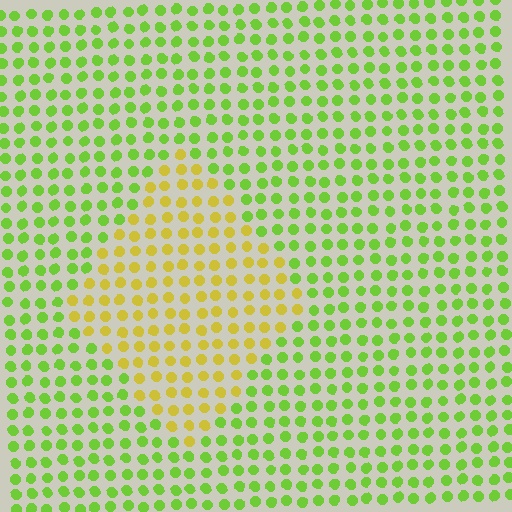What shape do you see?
I see a diamond.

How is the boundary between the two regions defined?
The boundary is defined purely by a slight shift in hue (about 43 degrees). Spacing, size, and orientation are identical on both sides.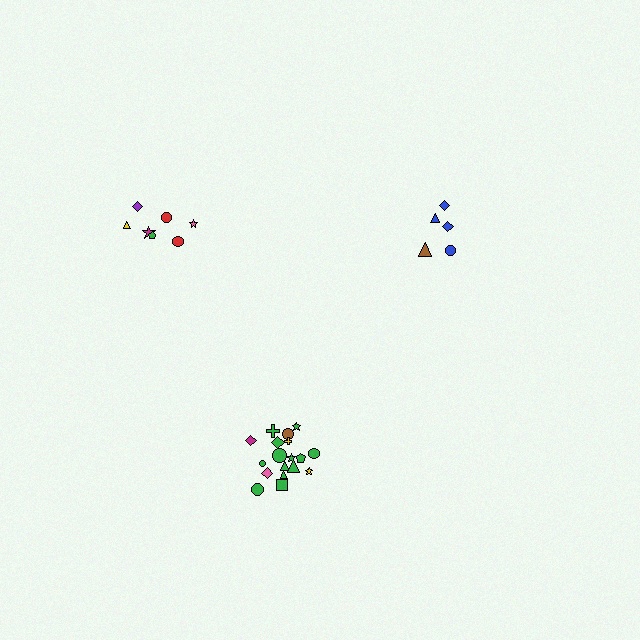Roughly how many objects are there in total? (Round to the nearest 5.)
Roughly 30 objects in total.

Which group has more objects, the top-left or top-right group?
The top-left group.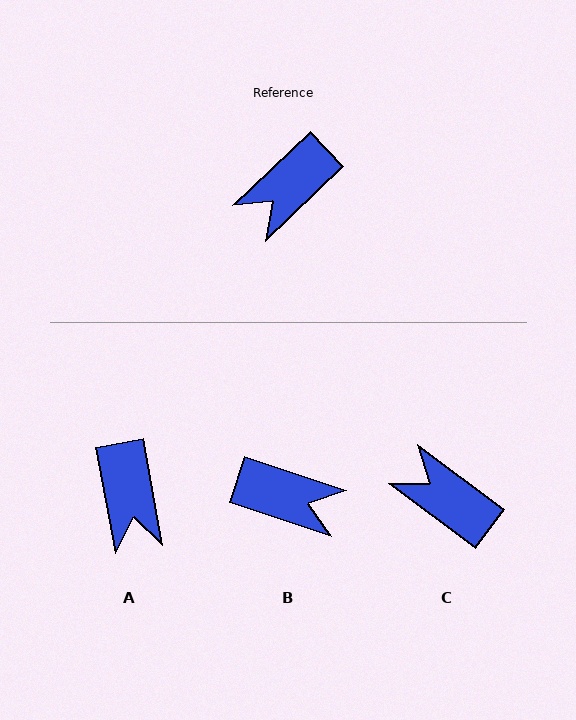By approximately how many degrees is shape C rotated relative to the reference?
Approximately 80 degrees clockwise.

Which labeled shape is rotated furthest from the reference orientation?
B, about 118 degrees away.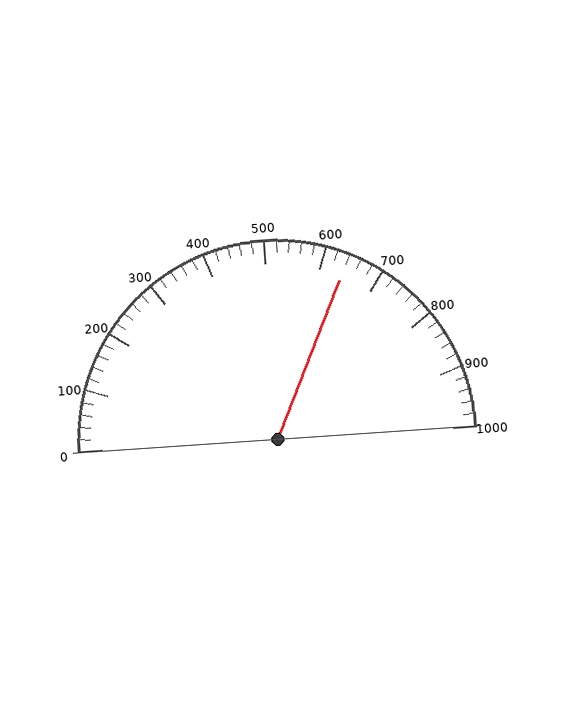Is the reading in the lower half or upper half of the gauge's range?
The reading is in the upper half of the range (0 to 1000).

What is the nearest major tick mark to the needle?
The nearest major tick mark is 600.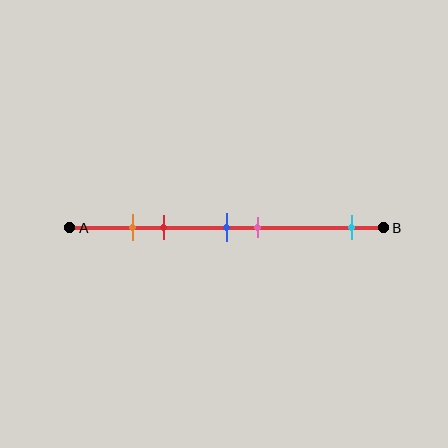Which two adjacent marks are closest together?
The orange and red marks are the closest adjacent pair.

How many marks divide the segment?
There are 5 marks dividing the segment.